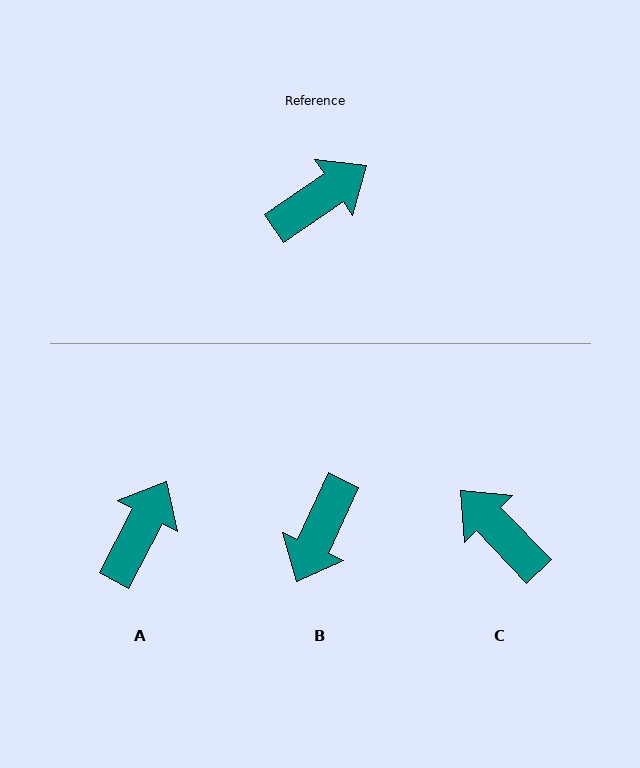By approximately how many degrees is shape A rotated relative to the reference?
Approximately 28 degrees counter-clockwise.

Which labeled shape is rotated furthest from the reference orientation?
B, about 149 degrees away.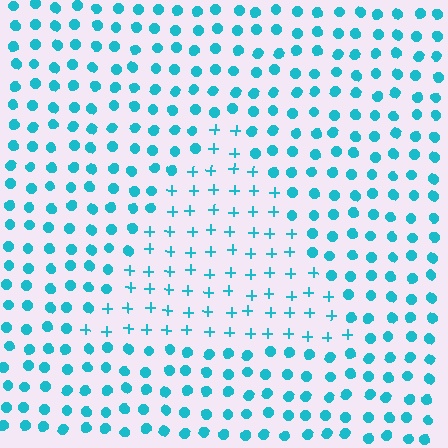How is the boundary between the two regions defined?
The boundary is defined by a change in element shape: plus signs inside vs. circles outside. All elements share the same color and spacing.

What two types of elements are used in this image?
The image uses plus signs inside the triangle region and circles outside it.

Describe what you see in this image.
The image is filled with small cyan elements arranged in a uniform grid. A triangle-shaped region contains plus signs, while the surrounding area contains circles. The boundary is defined purely by the change in element shape.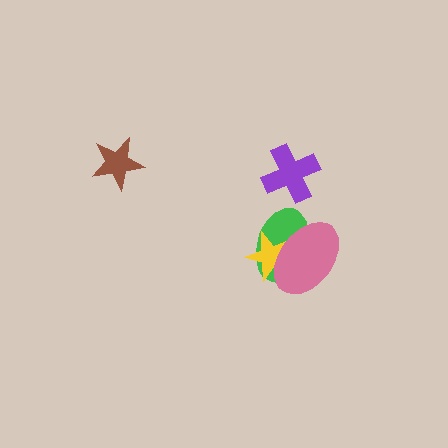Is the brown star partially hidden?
No, no other shape covers it.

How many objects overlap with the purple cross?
0 objects overlap with the purple cross.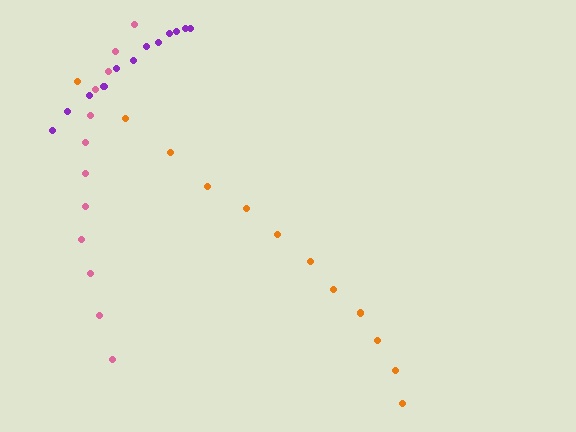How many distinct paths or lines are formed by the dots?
There are 3 distinct paths.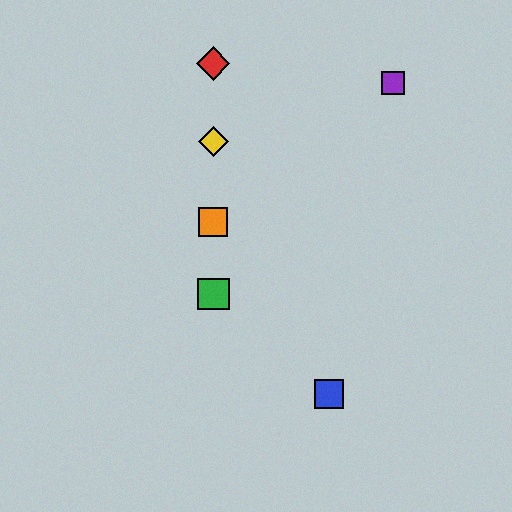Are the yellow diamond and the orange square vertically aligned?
Yes, both are at x≈213.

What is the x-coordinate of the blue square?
The blue square is at x≈329.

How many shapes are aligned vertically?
4 shapes (the red diamond, the green square, the yellow diamond, the orange square) are aligned vertically.